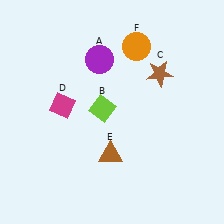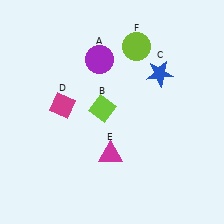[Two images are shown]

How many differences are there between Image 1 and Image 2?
There are 3 differences between the two images.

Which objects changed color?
C changed from brown to blue. E changed from brown to magenta. F changed from orange to lime.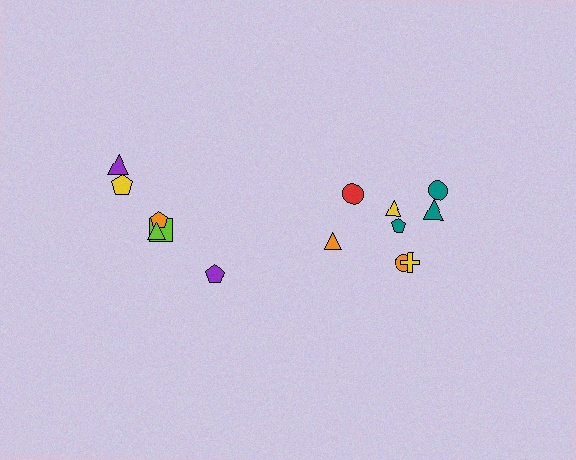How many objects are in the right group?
There are 8 objects.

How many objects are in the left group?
There are 6 objects.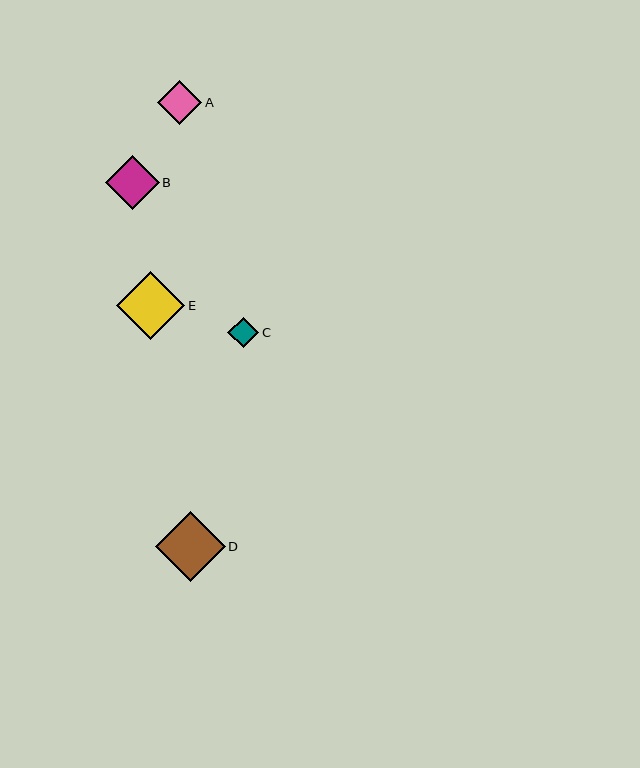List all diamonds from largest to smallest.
From largest to smallest: D, E, B, A, C.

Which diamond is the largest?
Diamond D is the largest with a size of approximately 70 pixels.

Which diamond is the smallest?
Diamond C is the smallest with a size of approximately 31 pixels.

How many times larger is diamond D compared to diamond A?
Diamond D is approximately 1.6 times the size of diamond A.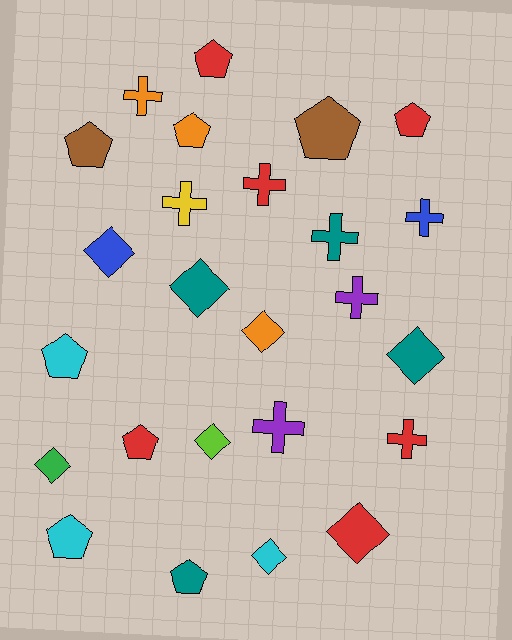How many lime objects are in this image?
There is 1 lime object.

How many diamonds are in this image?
There are 8 diamonds.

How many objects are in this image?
There are 25 objects.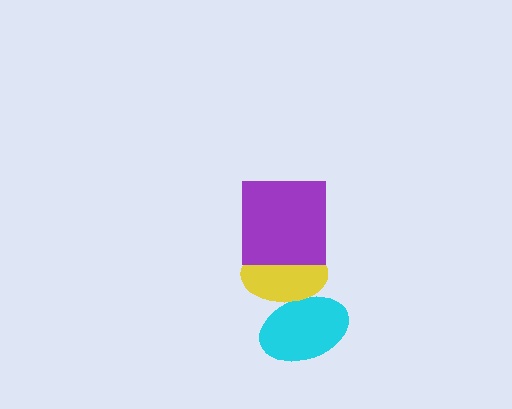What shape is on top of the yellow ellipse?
The purple square is on top of the yellow ellipse.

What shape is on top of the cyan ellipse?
The yellow ellipse is on top of the cyan ellipse.